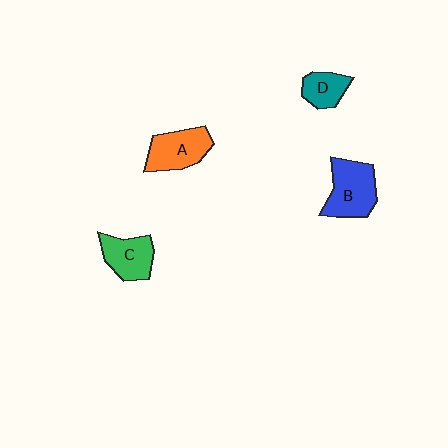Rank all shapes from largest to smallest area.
From largest to smallest: B (blue), A (orange), C (green), D (teal).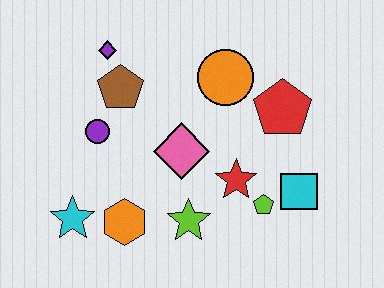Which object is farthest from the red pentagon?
The cyan star is farthest from the red pentagon.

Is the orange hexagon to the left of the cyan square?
Yes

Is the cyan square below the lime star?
No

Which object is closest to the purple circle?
The brown pentagon is closest to the purple circle.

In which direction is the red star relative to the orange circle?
The red star is below the orange circle.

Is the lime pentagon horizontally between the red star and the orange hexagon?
No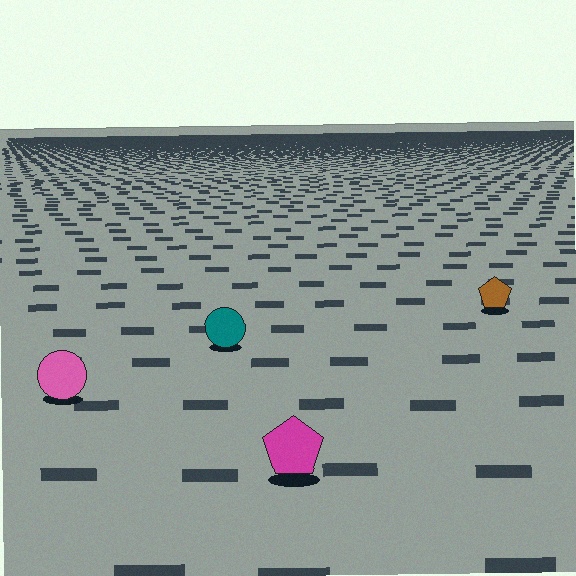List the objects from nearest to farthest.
From nearest to farthest: the magenta pentagon, the pink circle, the teal circle, the brown pentagon.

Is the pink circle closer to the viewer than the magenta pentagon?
No. The magenta pentagon is closer — you can tell from the texture gradient: the ground texture is coarser near it.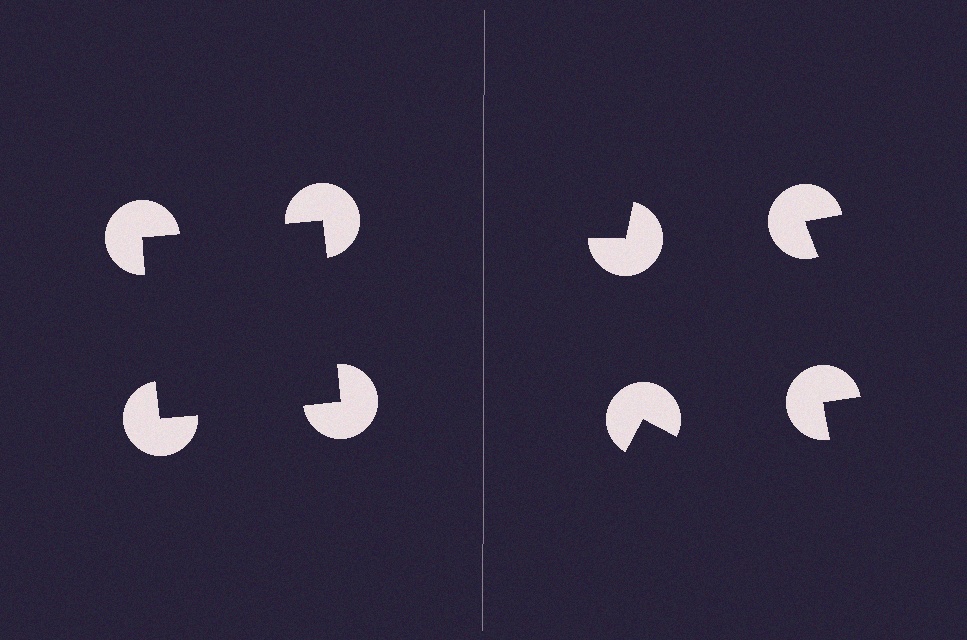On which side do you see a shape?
An illusory square appears on the left side. On the right side the wedge cuts are rotated, so no coherent shape forms.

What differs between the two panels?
The pac-man discs are positioned identically on both sides; only the wedge orientations differ. On the left they align to a square; on the right they are misaligned.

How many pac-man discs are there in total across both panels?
8 — 4 on each side.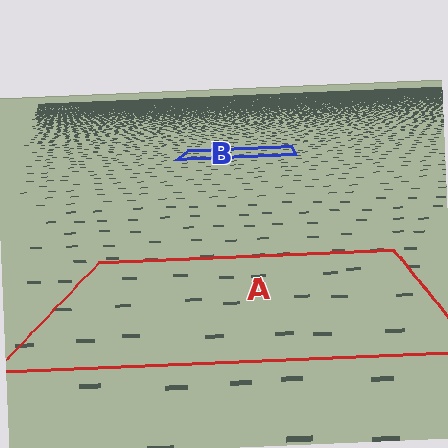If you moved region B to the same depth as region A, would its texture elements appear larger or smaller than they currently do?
They would appear larger. At a closer depth, the same texture elements are projected at a bigger on-screen size.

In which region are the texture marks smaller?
The texture marks are smaller in region B, because it is farther away.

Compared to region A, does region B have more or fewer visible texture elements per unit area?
Region B has more texture elements per unit area — they are packed more densely because it is farther away.